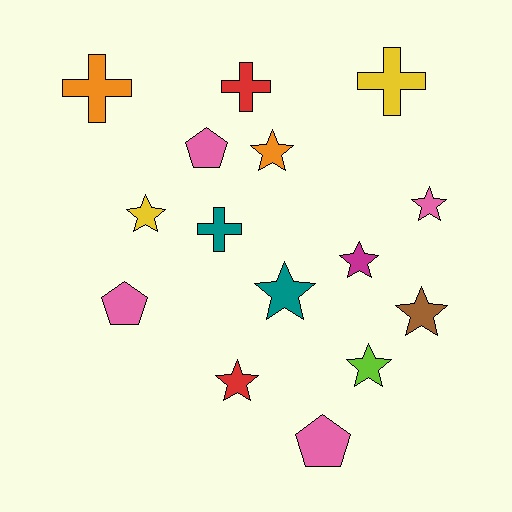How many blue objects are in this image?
There are no blue objects.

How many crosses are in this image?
There are 4 crosses.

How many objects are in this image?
There are 15 objects.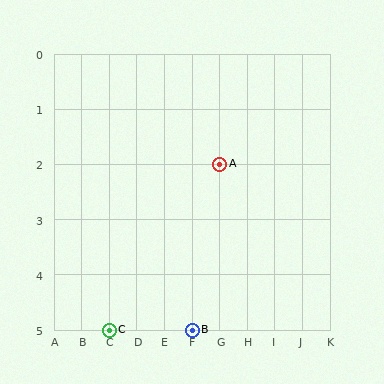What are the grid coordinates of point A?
Point A is at grid coordinates (G, 2).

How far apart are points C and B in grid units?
Points C and B are 3 columns apart.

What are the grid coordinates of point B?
Point B is at grid coordinates (F, 5).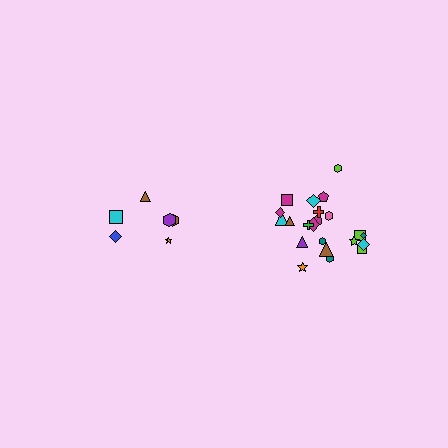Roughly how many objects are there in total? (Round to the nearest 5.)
Roughly 30 objects in total.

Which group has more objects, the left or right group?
The right group.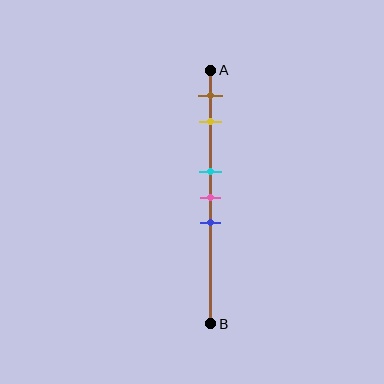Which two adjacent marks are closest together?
The cyan and pink marks are the closest adjacent pair.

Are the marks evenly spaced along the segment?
No, the marks are not evenly spaced.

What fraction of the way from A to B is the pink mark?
The pink mark is approximately 50% (0.5) of the way from A to B.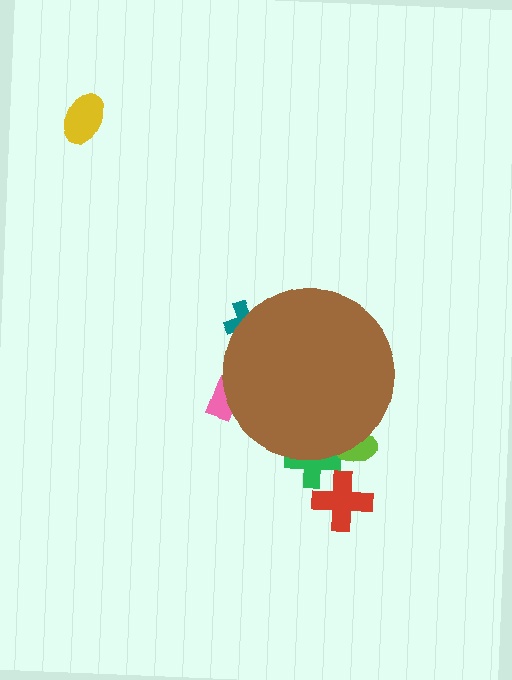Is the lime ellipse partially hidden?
Yes, the lime ellipse is partially hidden behind the brown circle.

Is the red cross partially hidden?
No, the red cross is fully visible.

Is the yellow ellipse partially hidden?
No, the yellow ellipse is fully visible.